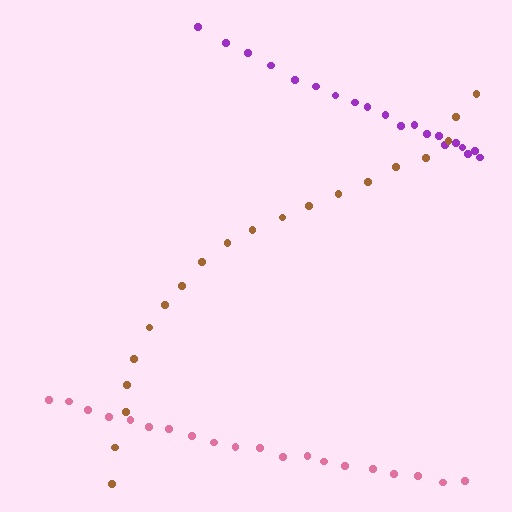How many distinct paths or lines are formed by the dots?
There are 3 distinct paths.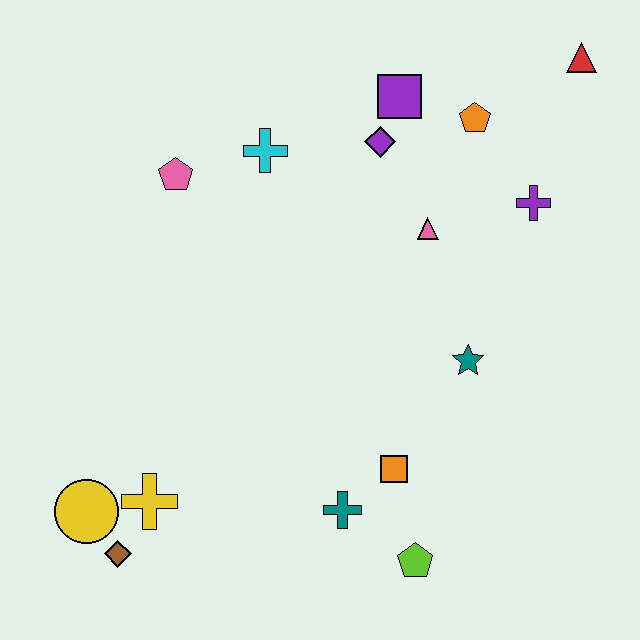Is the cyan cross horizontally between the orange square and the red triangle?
No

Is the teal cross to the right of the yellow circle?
Yes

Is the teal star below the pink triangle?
Yes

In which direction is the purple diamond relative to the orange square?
The purple diamond is above the orange square.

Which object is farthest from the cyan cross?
The lime pentagon is farthest from the cyan cross.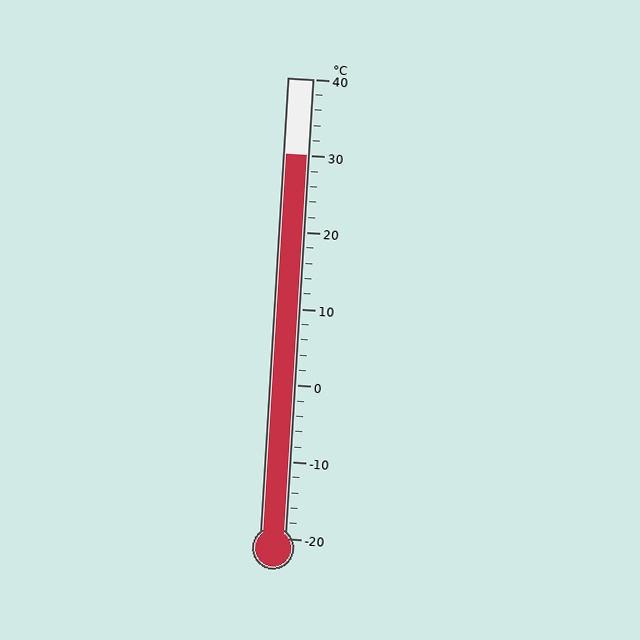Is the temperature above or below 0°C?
The temperature is above 0°C.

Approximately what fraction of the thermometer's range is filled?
The thermometer is filled to approximately 85% of its range.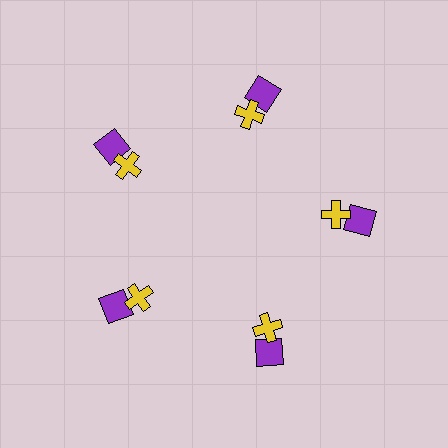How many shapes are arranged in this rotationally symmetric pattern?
There are 10 shapes, arranged in 5 groups of 2.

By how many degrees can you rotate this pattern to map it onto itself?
The pattern maps onto itself every 72 degrees of rotation.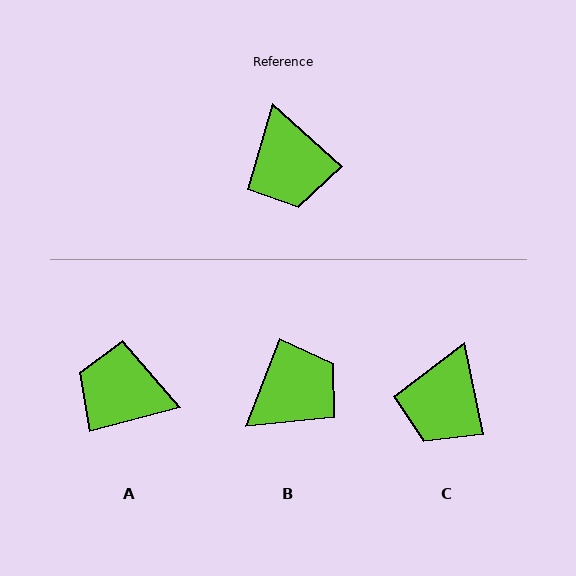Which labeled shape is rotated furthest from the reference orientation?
A, about 123 degrees away.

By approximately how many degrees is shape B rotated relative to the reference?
Approximately 112 degrees counter-clockwise.